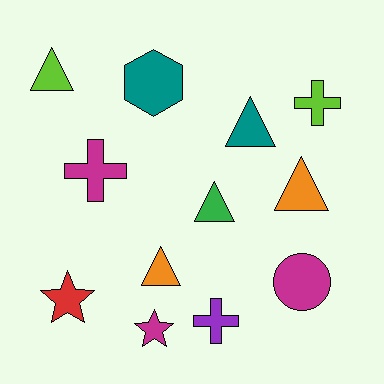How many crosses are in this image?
There are 3 crosses.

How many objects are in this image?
There are 12 objects.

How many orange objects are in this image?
There are 2 orange objects.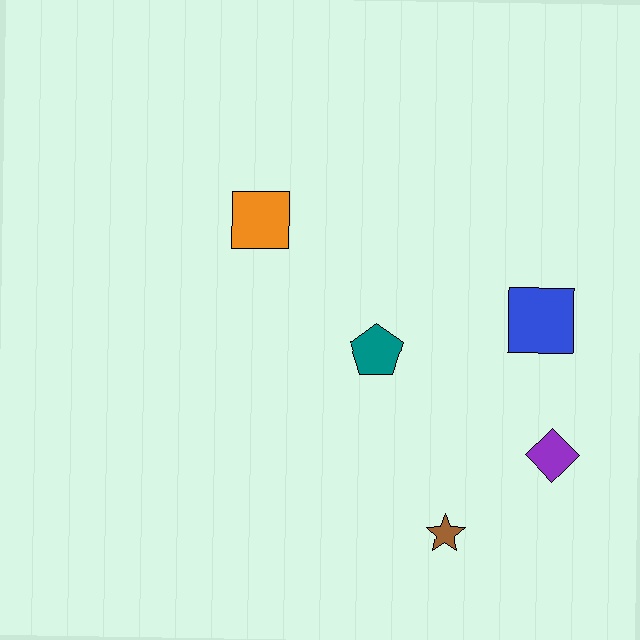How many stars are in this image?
There is 1 star.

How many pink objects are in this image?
There are no pink objects.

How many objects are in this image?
There are 5 objects.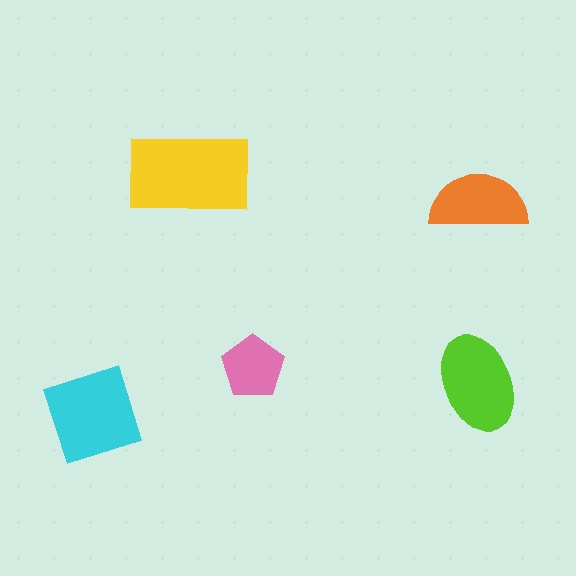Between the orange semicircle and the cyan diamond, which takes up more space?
The cyan diamond.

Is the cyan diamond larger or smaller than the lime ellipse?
Larger.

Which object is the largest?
The yellow rectangle.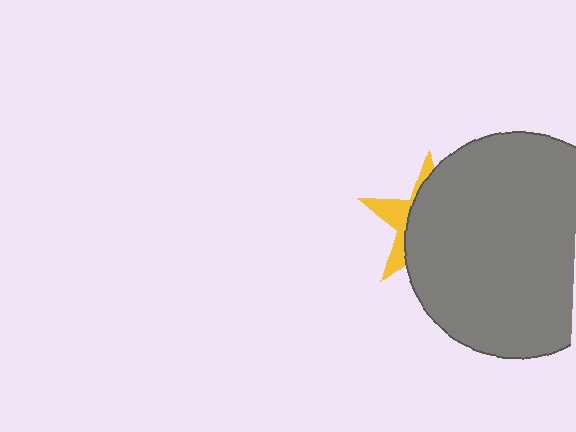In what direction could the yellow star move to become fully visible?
The yellow star could move left. That would shift it out from behind the gray circle entirely.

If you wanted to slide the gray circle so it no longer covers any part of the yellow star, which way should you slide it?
Slide it right — that is the most direct way to separate the two shapes.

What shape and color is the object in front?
The object in front is a gray circle.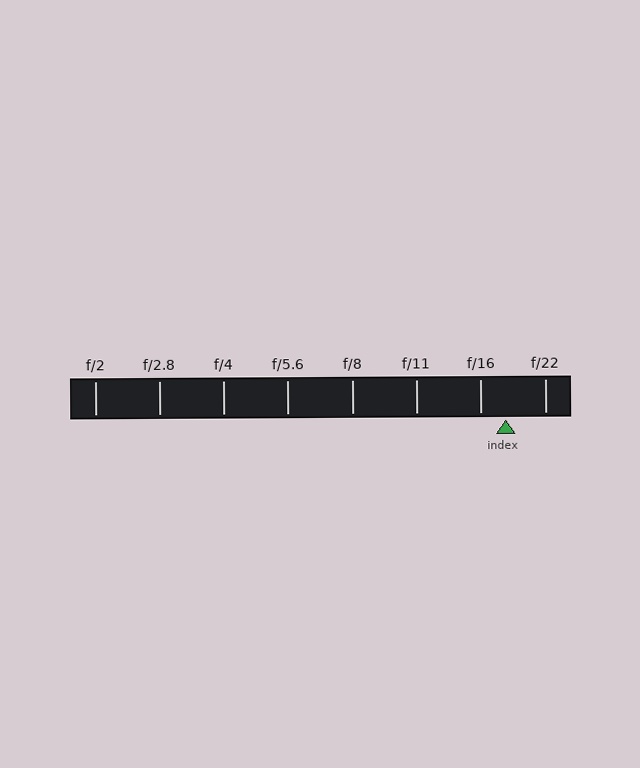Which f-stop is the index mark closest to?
The index mark is closest to f/16.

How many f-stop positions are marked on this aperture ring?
There are 8 f-stop positions marked.